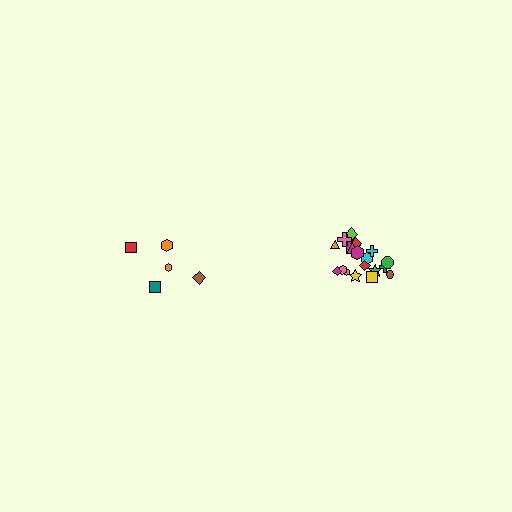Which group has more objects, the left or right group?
The right group.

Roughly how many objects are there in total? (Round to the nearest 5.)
Roughly 25 objects in total.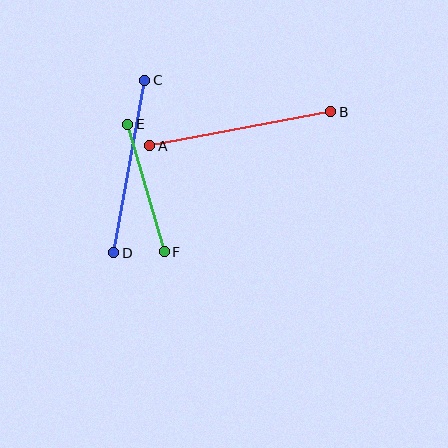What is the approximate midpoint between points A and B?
The midpoint is at approximately (240, 129) pixels.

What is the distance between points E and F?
The distance is approximately 133 pixels.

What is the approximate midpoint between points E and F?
The midpoint is at approximately (146, 188) pixels.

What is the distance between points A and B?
The distance is approximately 184 pixels.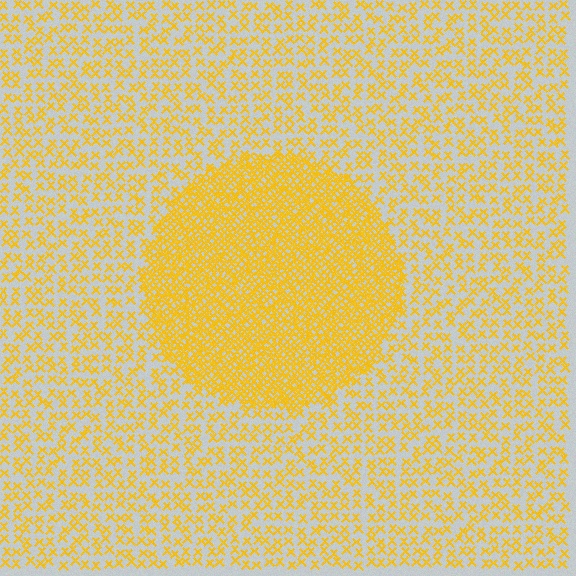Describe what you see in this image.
The image contains small yellow elements arranged at two different densities. A circle-shaped region is visible where the elements are more densely packed than the surrounding area.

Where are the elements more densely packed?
The elements are more densely packed inside the circle boundary.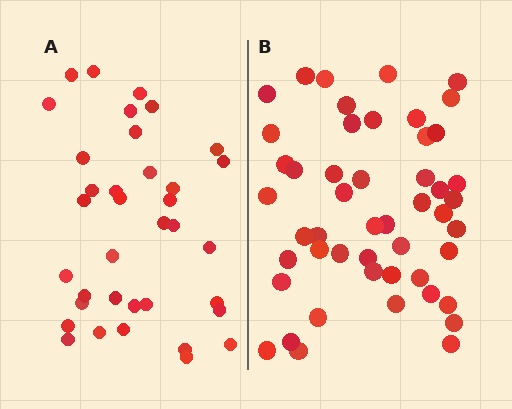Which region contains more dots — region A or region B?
Region B (the right region) has more dots.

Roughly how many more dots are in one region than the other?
Region B has approximately 15 more dots than region A.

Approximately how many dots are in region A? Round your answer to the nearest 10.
About 40 dots. (The exact count is 36, which rounds to 40.)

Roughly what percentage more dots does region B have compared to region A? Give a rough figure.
About 35% more.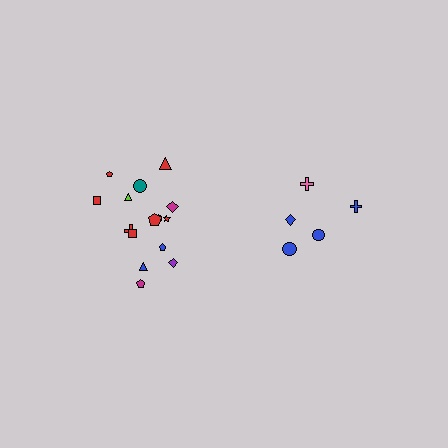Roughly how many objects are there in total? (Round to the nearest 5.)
Roughly 20 objects in total.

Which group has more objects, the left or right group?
The left group.